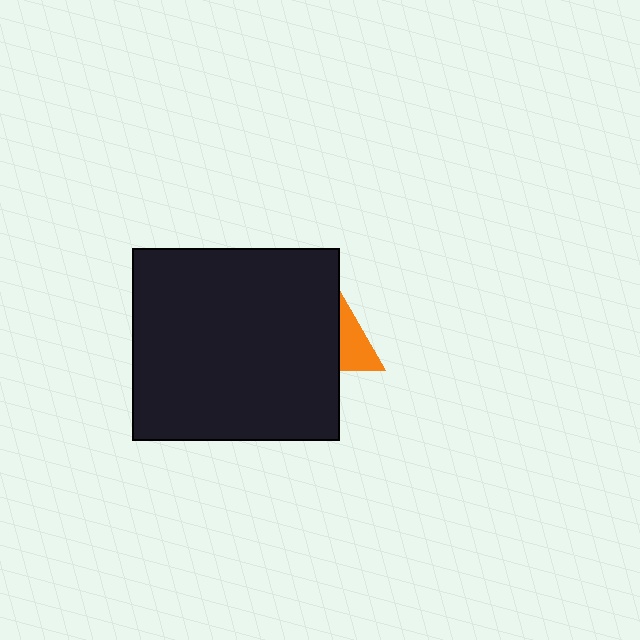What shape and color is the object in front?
The object in front is a black rectangle.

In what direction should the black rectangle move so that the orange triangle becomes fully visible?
The black rectangle should move left. That is the shortest direction to clear the overlap and leave the orange triangle fully visible.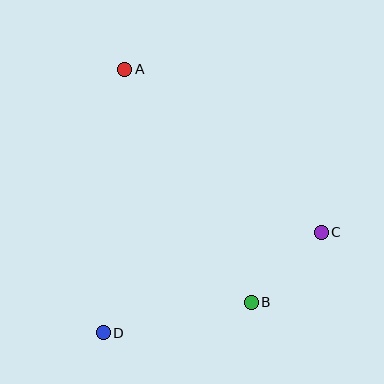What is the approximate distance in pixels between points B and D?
The distance between B and D is approximately 151 pixels.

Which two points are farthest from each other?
Points A and B are farthest from each other.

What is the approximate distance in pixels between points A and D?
The distance between A and D is approximately 264 pixels.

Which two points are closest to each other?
Points B and C are closest to each other.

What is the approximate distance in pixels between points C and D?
The distance between C and D is approximately 240 pixels.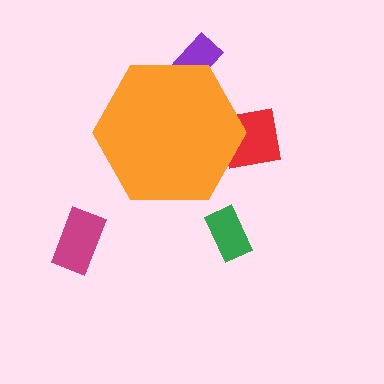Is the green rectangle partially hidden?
No, the green rectangle is fully visible.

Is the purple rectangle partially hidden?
Yes, the purple rectangle is partially hidden behind the orange hexagon.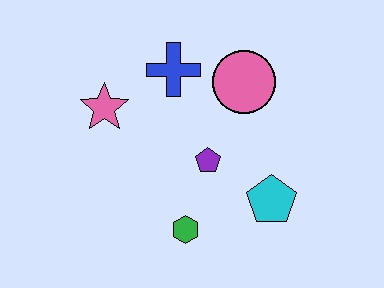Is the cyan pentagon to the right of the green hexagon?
Yes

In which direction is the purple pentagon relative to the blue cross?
The purple pentagon is below the blue cross.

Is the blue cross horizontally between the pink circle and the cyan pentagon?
No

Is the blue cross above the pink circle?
Yes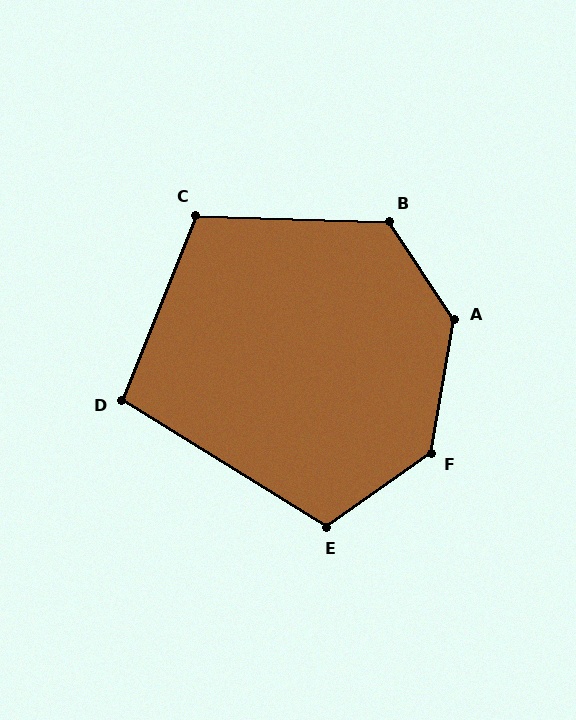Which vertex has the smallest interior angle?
D, at approximately 100 degrees.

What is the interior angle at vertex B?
Approximately 125 degrees (obtuse).